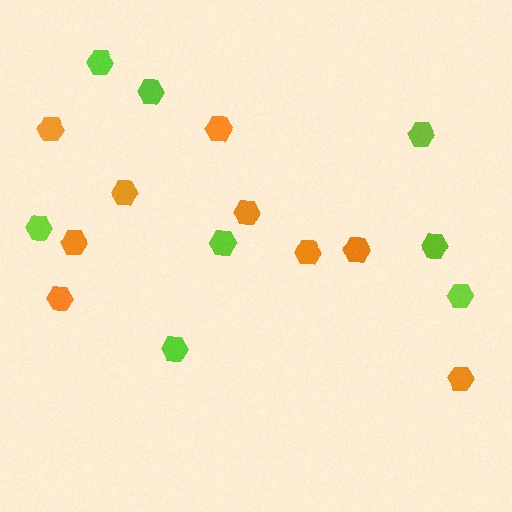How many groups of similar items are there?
There are 2 groups: one group of orange hexagons (9) and one group of lime hexagons (8).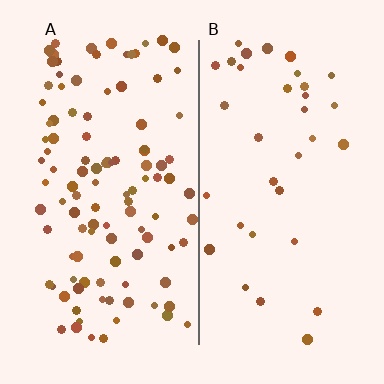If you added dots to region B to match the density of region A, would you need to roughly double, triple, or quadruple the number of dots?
Approximately triple.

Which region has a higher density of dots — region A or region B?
A (the left).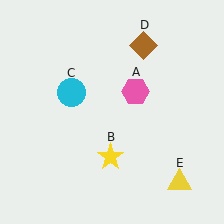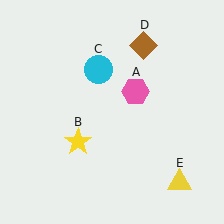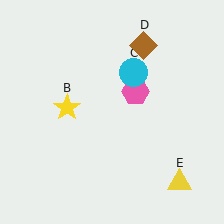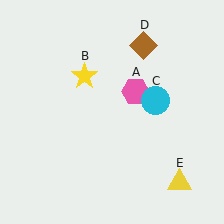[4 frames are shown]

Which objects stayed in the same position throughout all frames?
Pink hexagon (object A) and brown diamond (object D) and yellow triangle (object E) remained stationary.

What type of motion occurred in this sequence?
The yellow star (object B), cyan circle (object C) rotated clockwise around the center of the scene.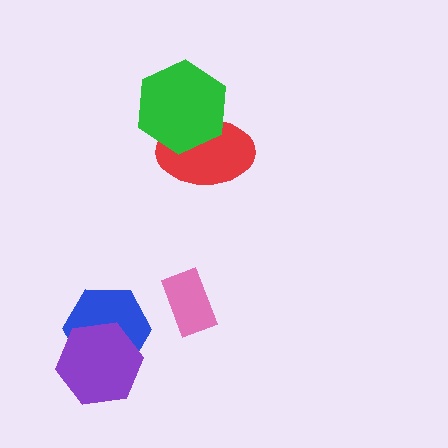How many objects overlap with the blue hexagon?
1 object overlaps with the blue hexagon.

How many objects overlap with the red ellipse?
1 object overlaps with the red ellipse.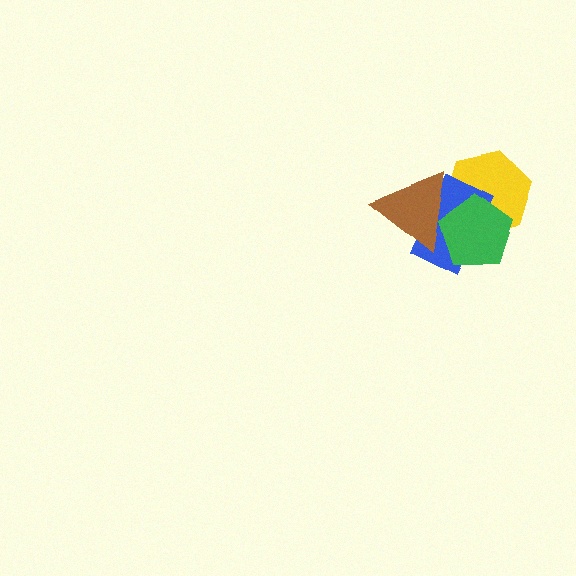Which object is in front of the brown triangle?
The green pentagon is in front of the brown triangle.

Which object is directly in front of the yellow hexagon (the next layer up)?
The blue rectangle is directly in front of the yellow hexagon.